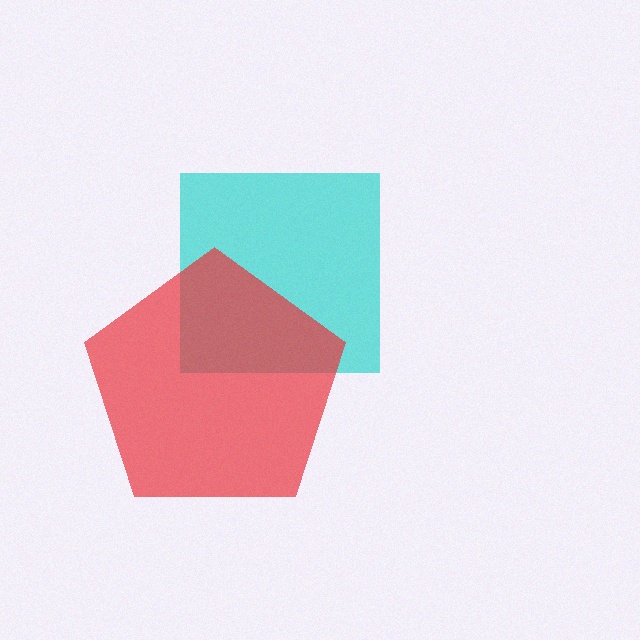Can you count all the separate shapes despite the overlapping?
Yes, there are 2 separate shapes.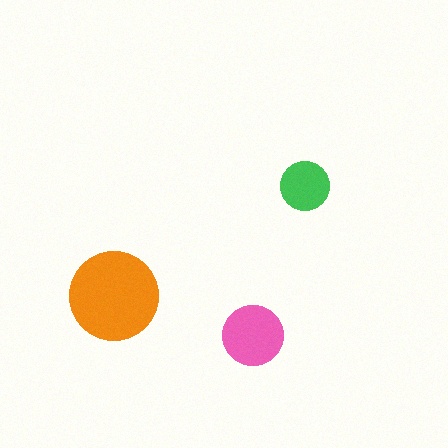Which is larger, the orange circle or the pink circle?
The orange one.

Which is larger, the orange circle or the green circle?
The orange one.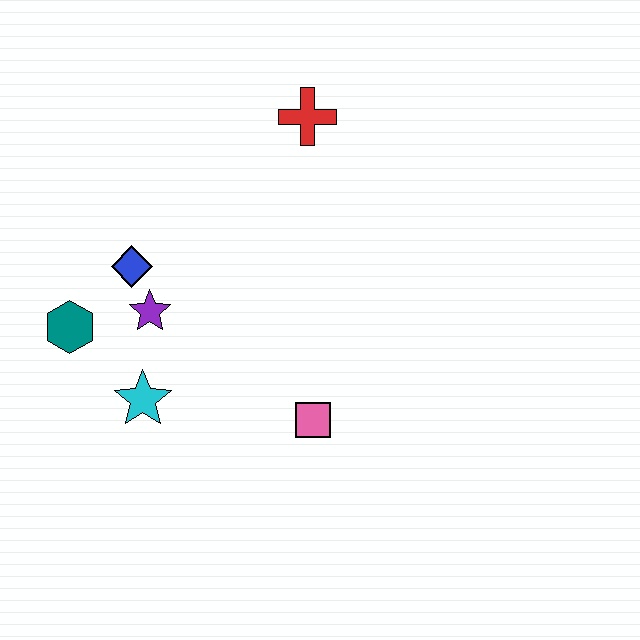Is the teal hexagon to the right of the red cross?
No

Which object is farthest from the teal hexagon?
The red cross is farthest from the teal hexagon.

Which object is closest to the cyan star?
The purple star is closest to the cyan star.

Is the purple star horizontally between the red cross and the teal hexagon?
Yes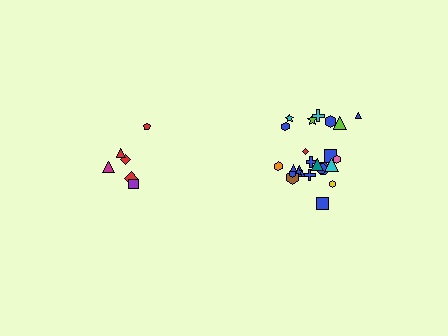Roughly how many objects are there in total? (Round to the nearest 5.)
Roughly 30 objects in total.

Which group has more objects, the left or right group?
The right group.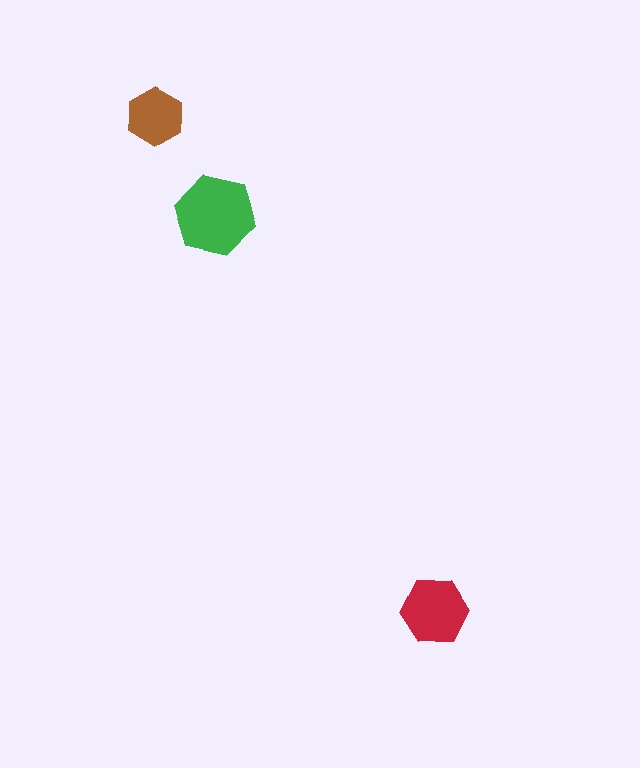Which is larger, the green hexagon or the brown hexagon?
The green one.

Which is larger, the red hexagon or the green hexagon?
The green one.